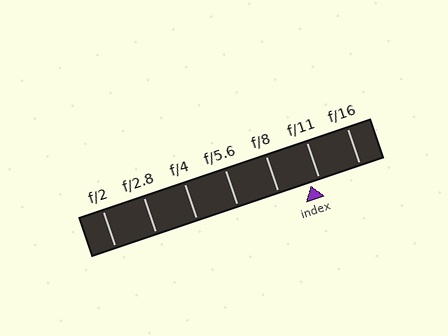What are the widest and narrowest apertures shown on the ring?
The widest aperture shown is f/2 and the narrowest is f/16.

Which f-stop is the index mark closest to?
The index mark is closest to f/11.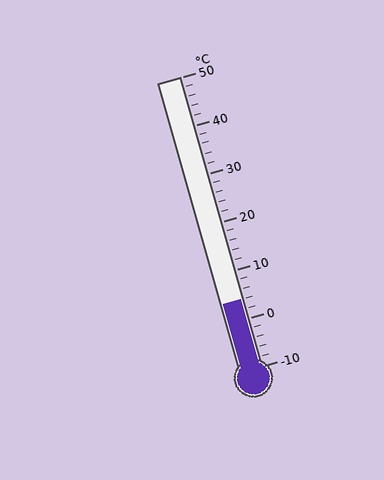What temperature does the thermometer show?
The thermometer shows approximately 4°C.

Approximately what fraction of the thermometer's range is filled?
The thermometer is filled to approximately 25% of its range.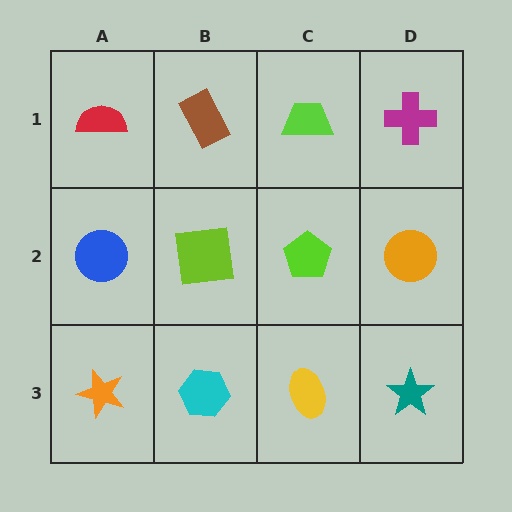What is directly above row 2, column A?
A red semicircle.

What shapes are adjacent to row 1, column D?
An orange circle (row 2, column D), a lime trapezoid (row 1, column C).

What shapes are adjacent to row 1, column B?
A lime square (row 2, column B), a red semicircle (row 1, column A), a lime trapezoid (row 1, column C).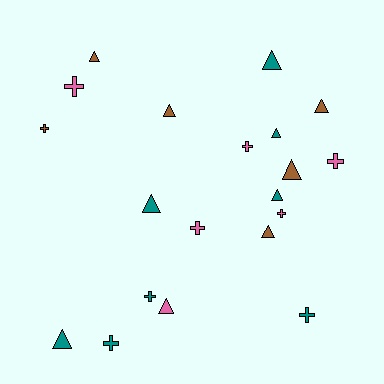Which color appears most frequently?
Teal, with 8 objects.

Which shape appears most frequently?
Triangle, with 11 objects.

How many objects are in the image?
There are 20 objects.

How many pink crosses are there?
There are 5 pink crosses.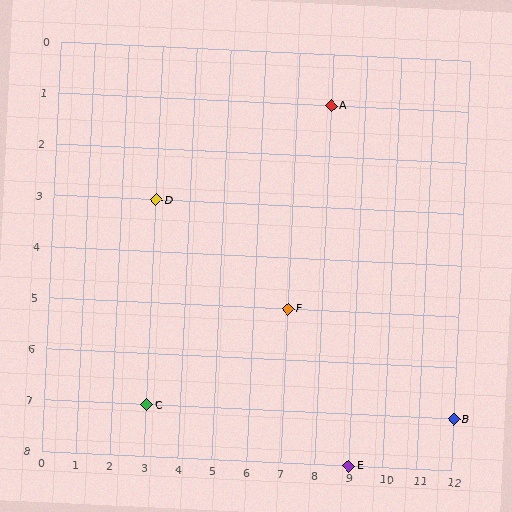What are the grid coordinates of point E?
Point E is at grid coordinates (9, 8).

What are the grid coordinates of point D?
Point D is at grid coordinates (3, 3).